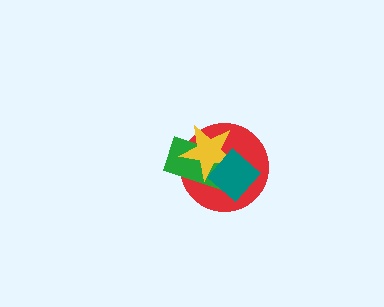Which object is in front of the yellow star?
The teal diamond is in front of the yellow star.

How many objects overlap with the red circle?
3 objects overlap with the red circle.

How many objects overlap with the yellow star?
3 objects overlap with the yellow star.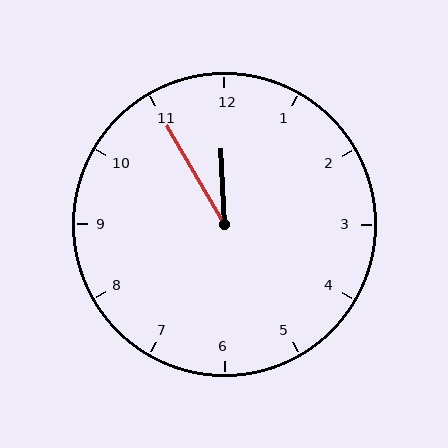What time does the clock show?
11:55.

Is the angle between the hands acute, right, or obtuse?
It is acute.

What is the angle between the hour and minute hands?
Approximately 28 degrees.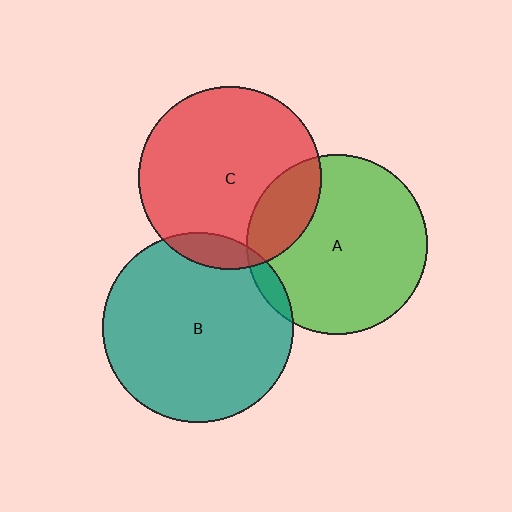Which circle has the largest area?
Circle B (teal).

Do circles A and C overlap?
Yes.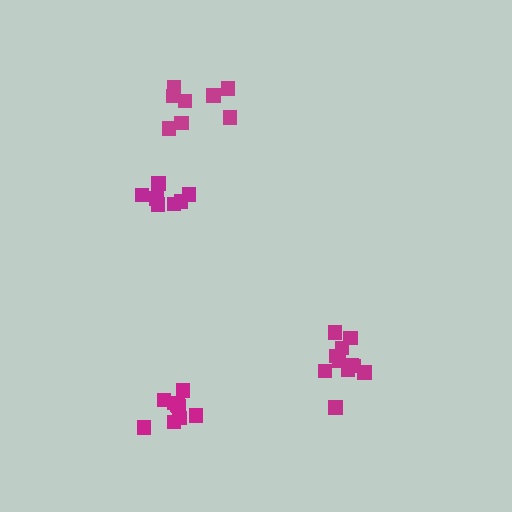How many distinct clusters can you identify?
There are 4 distinct clusters.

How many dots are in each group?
Group 1: 11 dots, Group 2: 9 dots, Group 3: 8 dots, Group 4: 7 dots (35 total).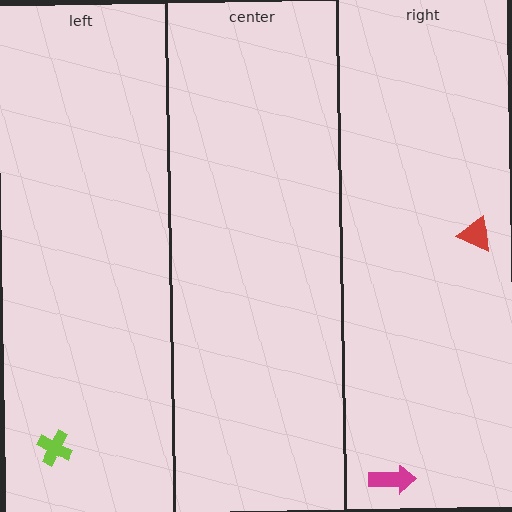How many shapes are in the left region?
1.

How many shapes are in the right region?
2.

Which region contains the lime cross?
The left region.